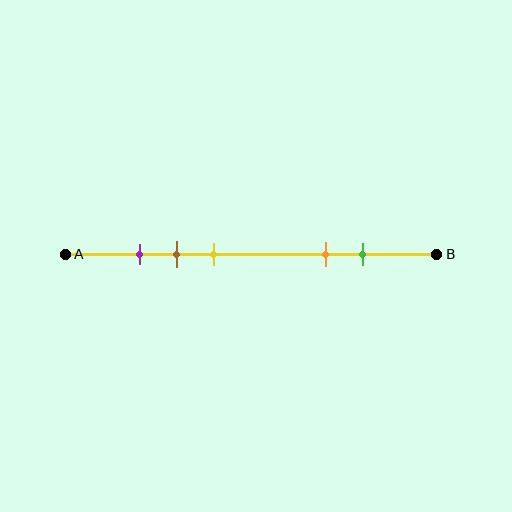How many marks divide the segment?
There are 5 marks dividing the segment.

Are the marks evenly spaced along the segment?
No, the marks are not evenly spaced.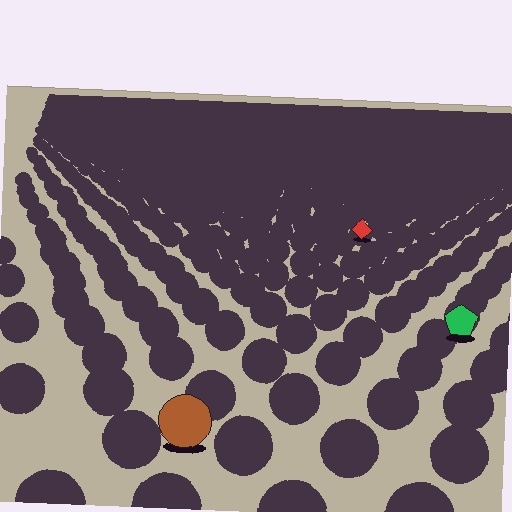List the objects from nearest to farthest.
From nearest to farthest: the brown circle, the green pentagon, the red diamond.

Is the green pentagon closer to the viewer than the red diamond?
Yes. The green pentagon is closer — you can tell from the texture gradient: the ground texture is coarser near it.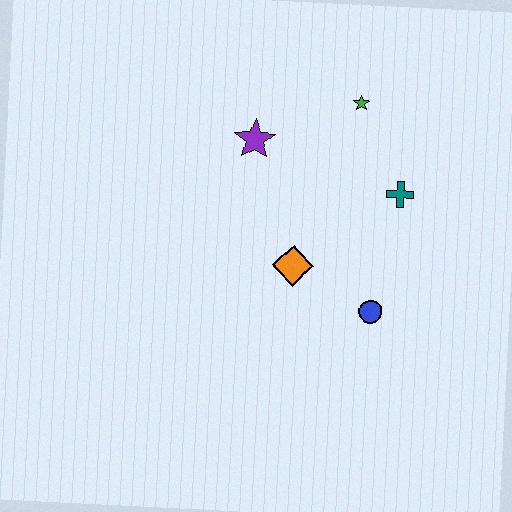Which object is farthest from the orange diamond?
The green star is farthest from the orange diamond.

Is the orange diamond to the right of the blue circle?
No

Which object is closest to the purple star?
The green star is closest to the purple star.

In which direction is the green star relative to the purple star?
The green star is to the right of the purple star.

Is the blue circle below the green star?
Yes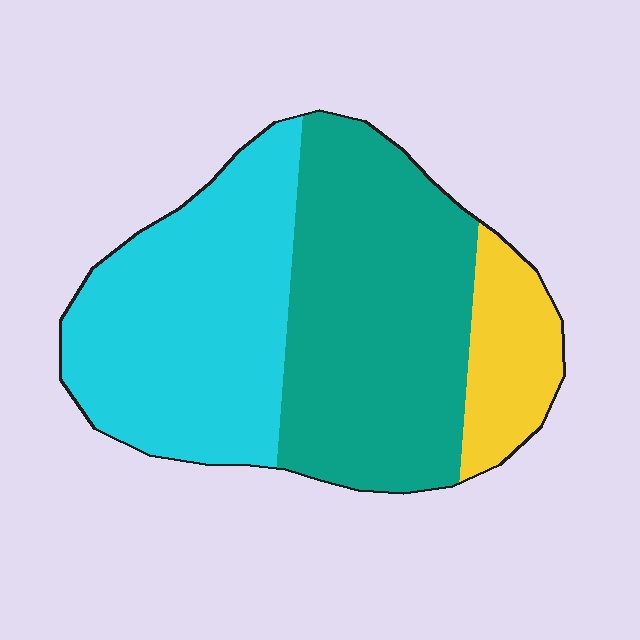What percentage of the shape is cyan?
Cyan covers 41% of the shape.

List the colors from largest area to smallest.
From largest to smallest: teal, cyan, yellow.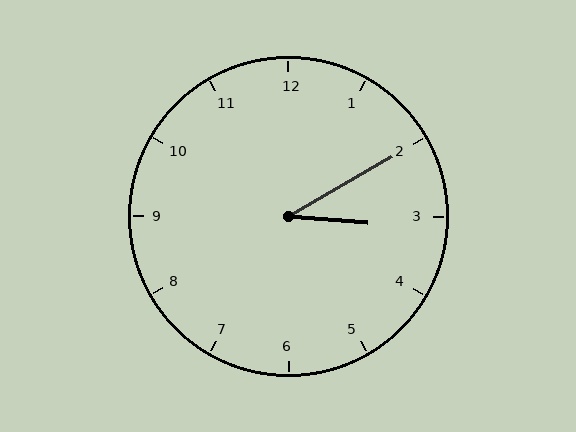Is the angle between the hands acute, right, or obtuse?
It is acute.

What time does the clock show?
3:10.